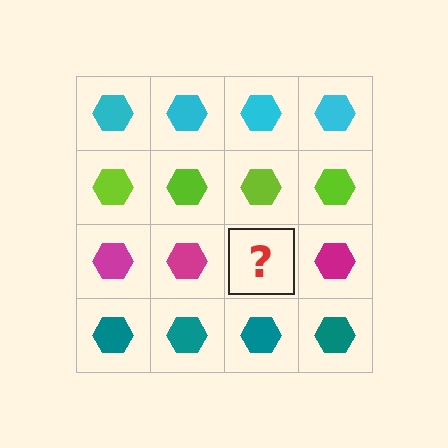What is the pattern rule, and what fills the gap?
The rule is that each row has a consistent color. The gap should be filled with a magenta hexagon.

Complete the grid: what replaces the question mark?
The question mark should be replaced with a magenta hexagon.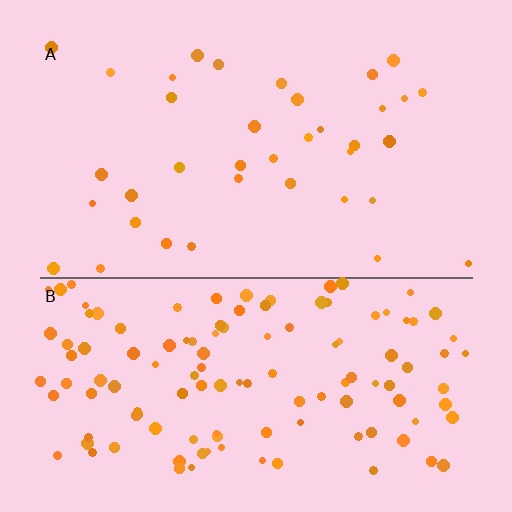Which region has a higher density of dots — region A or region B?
B (the bottom).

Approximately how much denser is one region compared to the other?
Approximately 3.4× — region B over region A.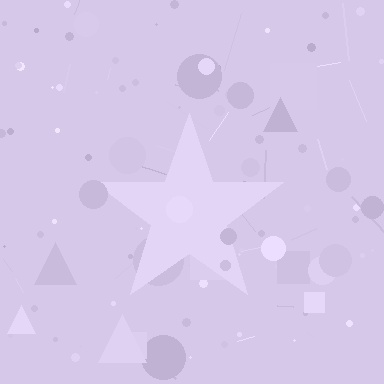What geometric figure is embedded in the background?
A star is embedded in the background.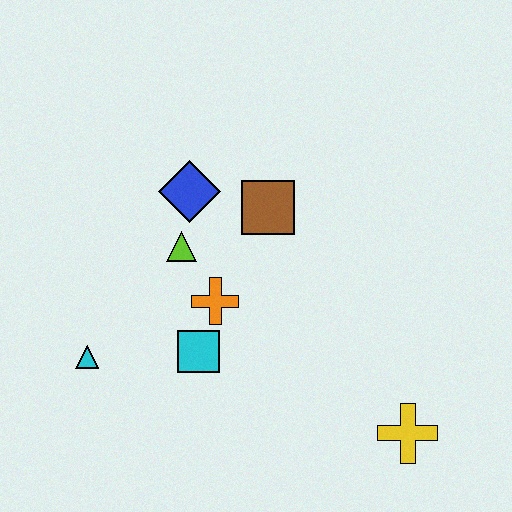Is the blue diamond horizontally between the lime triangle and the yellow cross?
Yes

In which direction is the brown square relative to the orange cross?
The brown square is above the orange cross.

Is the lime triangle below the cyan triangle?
No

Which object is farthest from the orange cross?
The yellow cross is farthest from the orange cross.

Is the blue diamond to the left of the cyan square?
Yes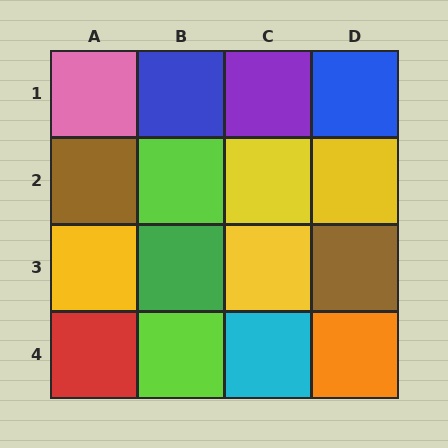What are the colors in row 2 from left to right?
Brown, lime, yellow, yellow.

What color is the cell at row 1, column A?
Pink.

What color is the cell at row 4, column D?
Orange.